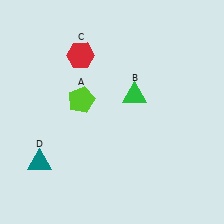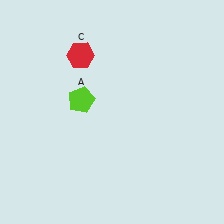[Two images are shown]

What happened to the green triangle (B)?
The green triangle (B) was removed in Image 2. It was in the top-right area of Image 1.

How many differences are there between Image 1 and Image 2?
There are 2 differences between the two images.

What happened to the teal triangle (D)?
The teal triangle (D) was removed in Image 2. It was in the bottom-left area of Image 1.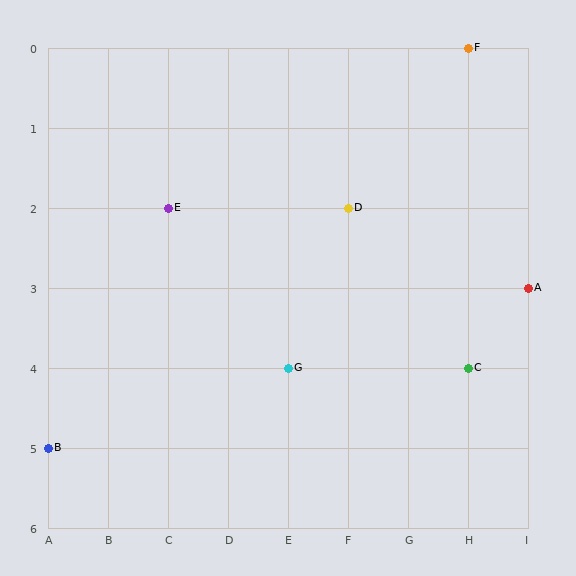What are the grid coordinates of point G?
Point G is at grid coordinates (E, 4).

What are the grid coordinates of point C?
Point C is at grid coordinates (H, 4).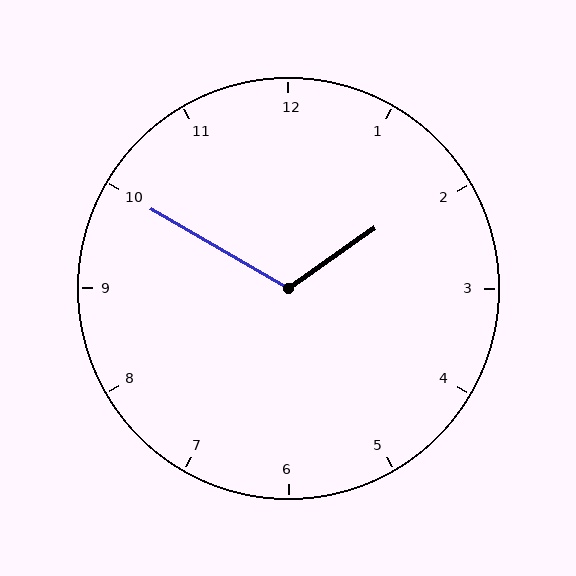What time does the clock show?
1:50.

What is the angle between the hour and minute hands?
Approximately 115 degrees.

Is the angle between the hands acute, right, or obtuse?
It is obtuse.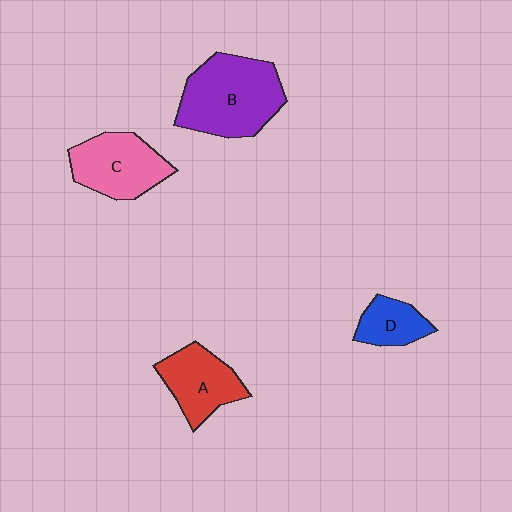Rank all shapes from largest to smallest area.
From largest to smallest: B (purple), C (pink), A (red), D (blue).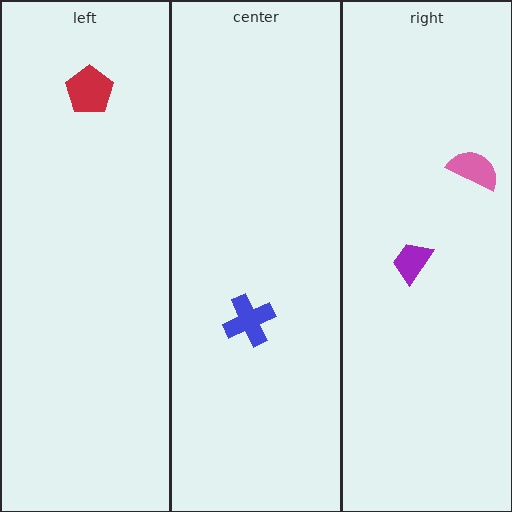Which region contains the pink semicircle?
The right region.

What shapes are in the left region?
The red pentagon.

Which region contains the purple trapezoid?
The right region.